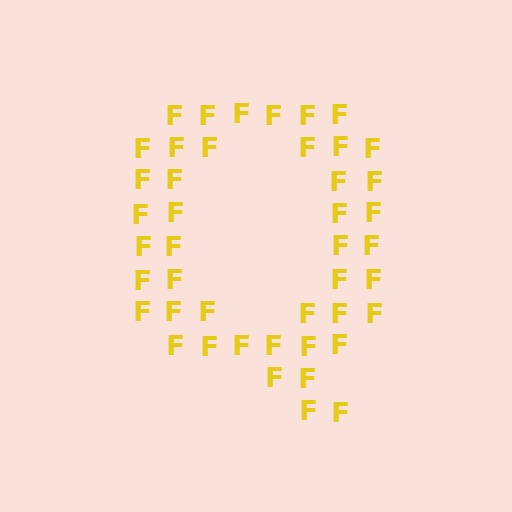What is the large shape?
The large shape is the letter Q.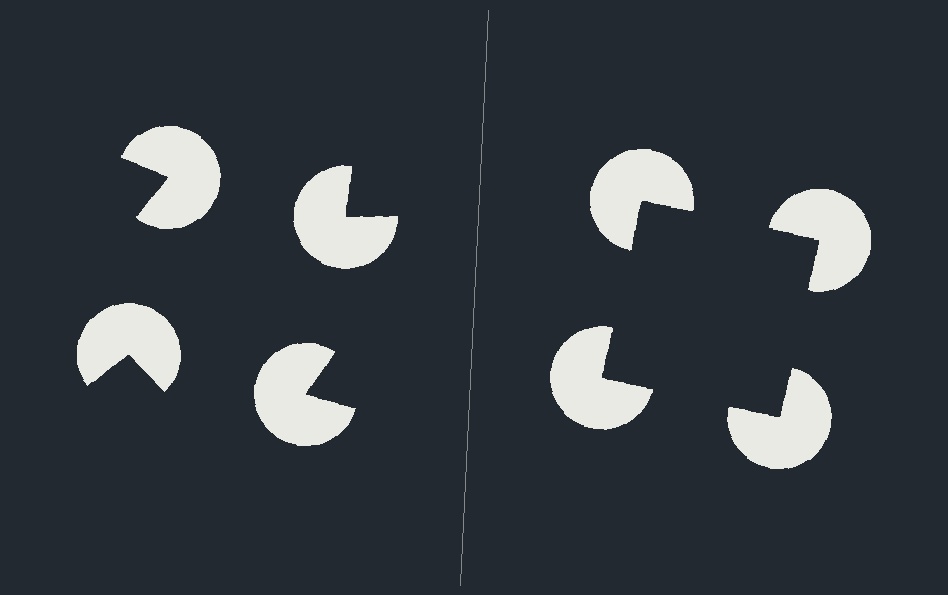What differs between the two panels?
The pac-man discs are positioned identically on both sides; only the wedge orientations differ. On the right they align to a square; on the left they are misaligned.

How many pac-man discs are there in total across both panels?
8 — 4 on each side.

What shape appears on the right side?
An illusory square.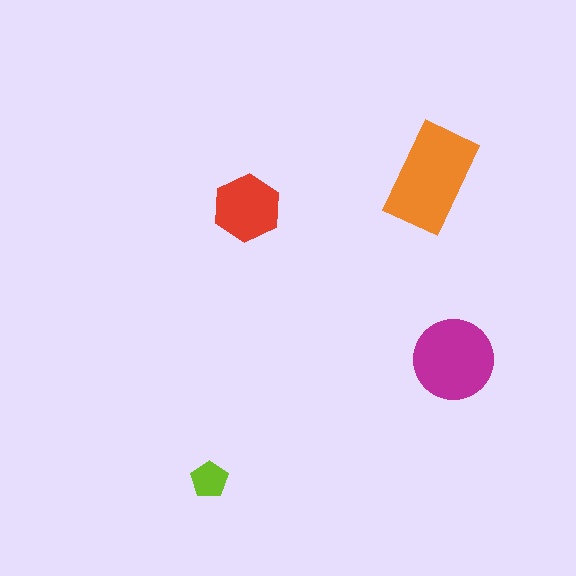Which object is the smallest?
The lime pentagon.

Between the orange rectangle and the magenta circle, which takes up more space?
The orange rectangle.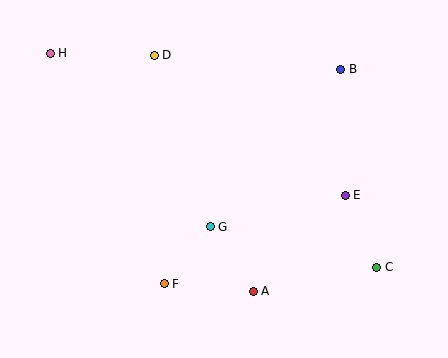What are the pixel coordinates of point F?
Point F is at (164, 284).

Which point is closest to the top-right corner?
Point B is closest to the top-right corner.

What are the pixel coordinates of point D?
Point D is at (154, 55).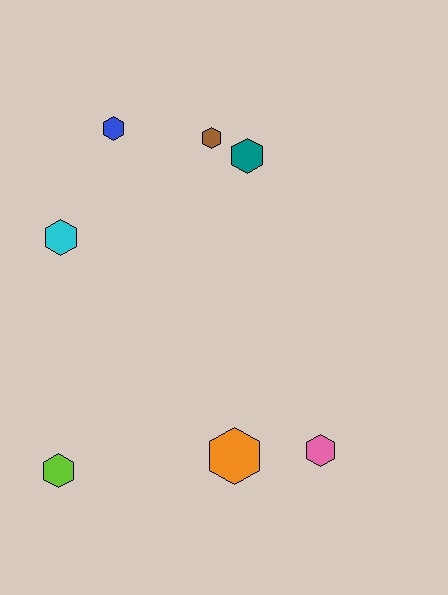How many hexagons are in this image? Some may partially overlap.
There are 7 hexagons.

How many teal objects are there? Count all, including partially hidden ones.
There is 1 teal object.